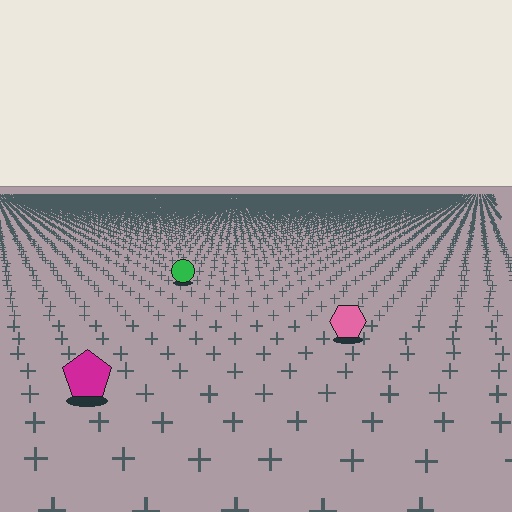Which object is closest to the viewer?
The magenta pentagon is closest. The texture marks near it are larger and more spread out.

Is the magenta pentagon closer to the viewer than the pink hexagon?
Yes. The magenta pentagon is closer — you can tell from the texture gradient: the ground texture is coarser near it.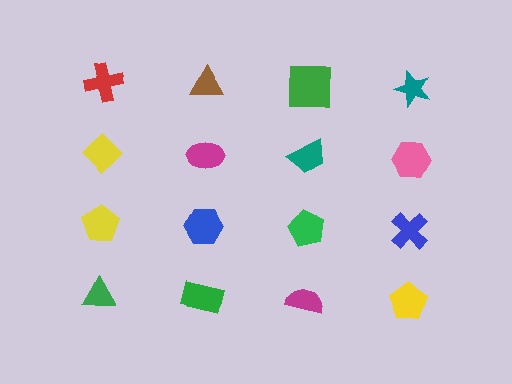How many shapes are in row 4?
4 shapes.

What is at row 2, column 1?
A yellow diamond.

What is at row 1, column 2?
A brown triangle.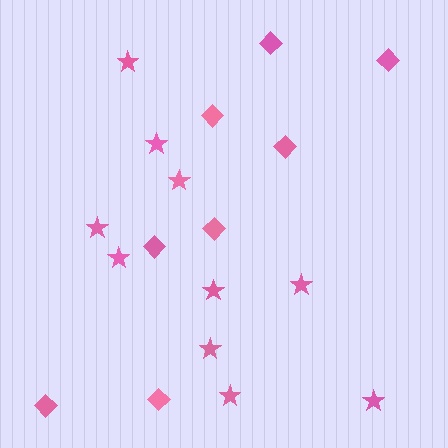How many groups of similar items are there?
There are 2 groups: one group of stars (10) and one group of diamonds (8).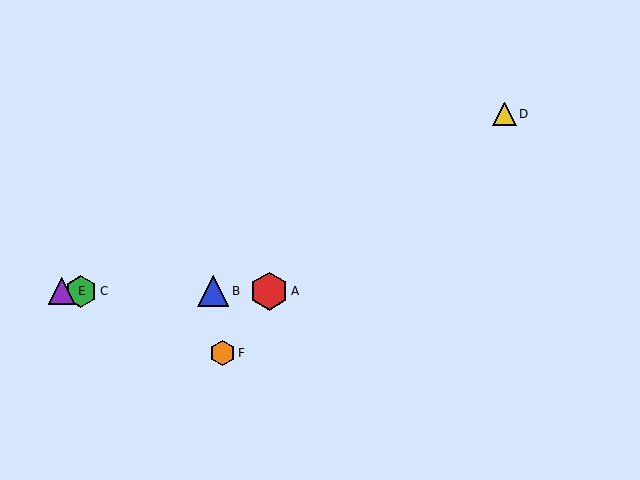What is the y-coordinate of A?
Object A is at y≈291.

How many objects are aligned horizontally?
4 objects (A, B, C, E) are aligned horizontally.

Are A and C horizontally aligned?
Yes, both are at y≈291.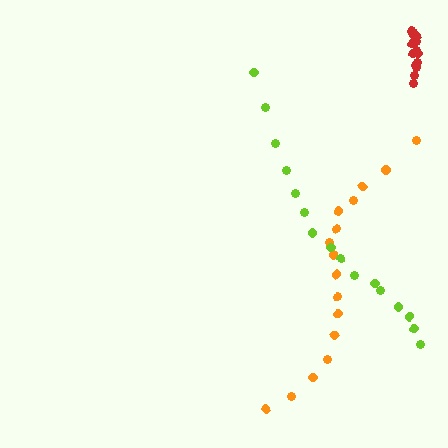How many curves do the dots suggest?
There are 3 distinct paths.